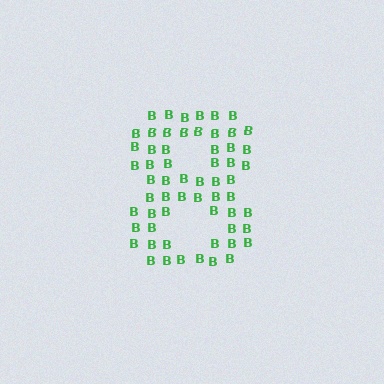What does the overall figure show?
The overall figure shows the digit 8.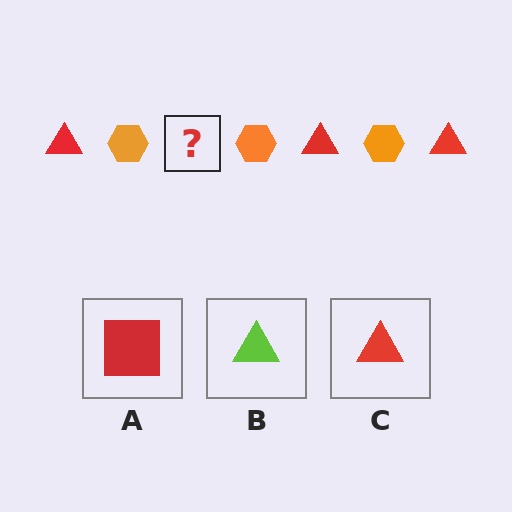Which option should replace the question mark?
Option C.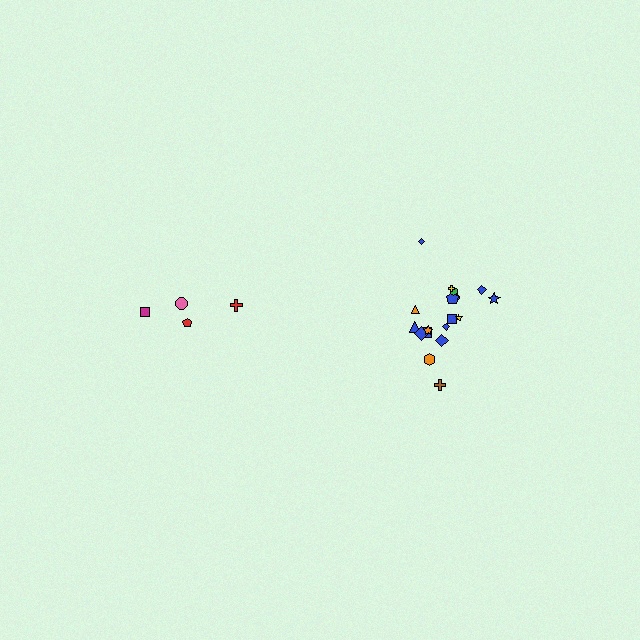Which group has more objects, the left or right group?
The right group.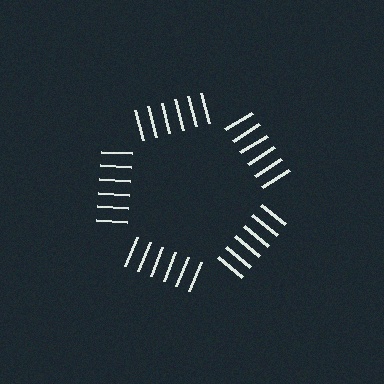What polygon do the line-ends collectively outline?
An illusory pentagon — the line segments terminate on its edges but no continuous stroke is drawn.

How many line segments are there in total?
30 — 6 along each of the 5 edges.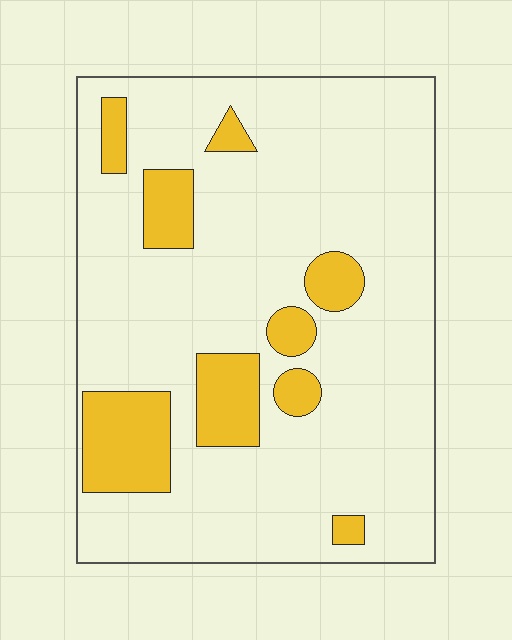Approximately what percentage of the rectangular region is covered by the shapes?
Approximately 15%.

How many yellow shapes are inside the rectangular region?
9.